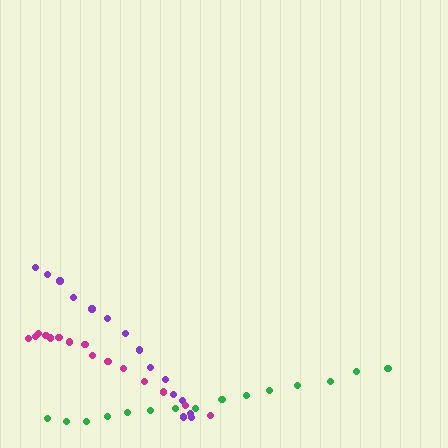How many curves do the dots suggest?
There are 3 distinct paths.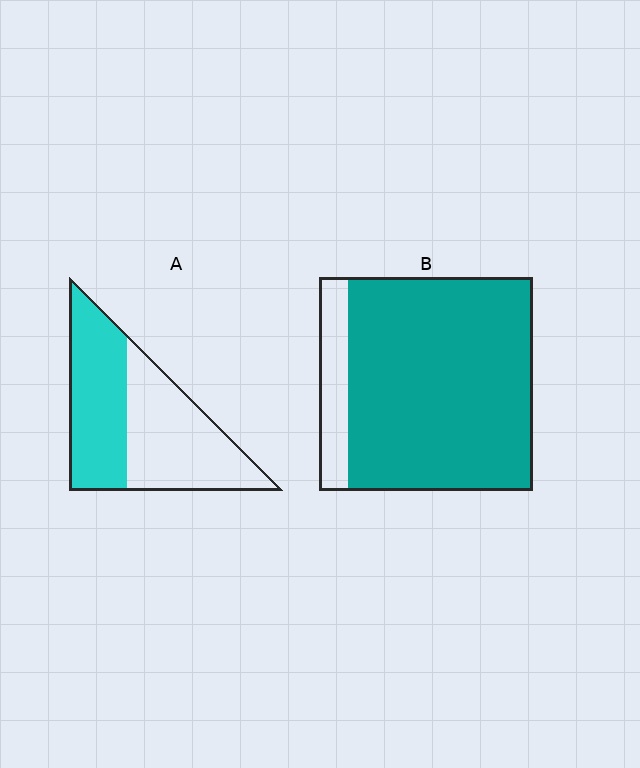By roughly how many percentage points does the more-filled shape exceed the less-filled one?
By roughly 40 percentage points (B over A).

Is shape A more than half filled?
Roughly half.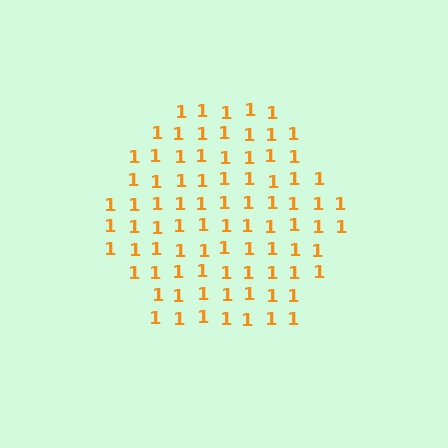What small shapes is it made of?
It is made of small digit 1's.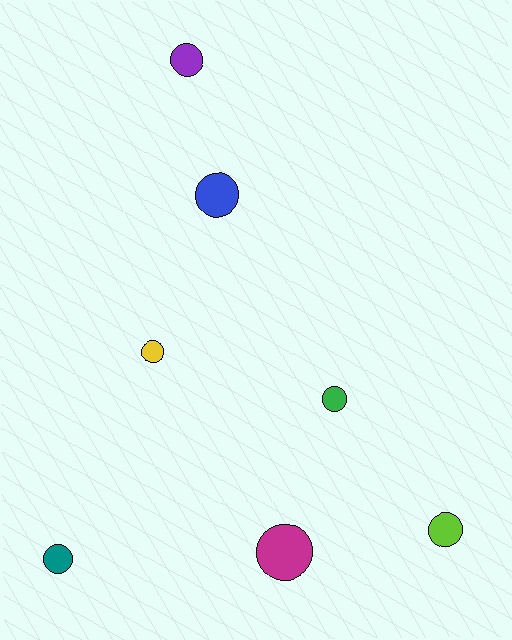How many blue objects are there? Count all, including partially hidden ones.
There is 1 blue object.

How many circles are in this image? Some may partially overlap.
There are 7 circles.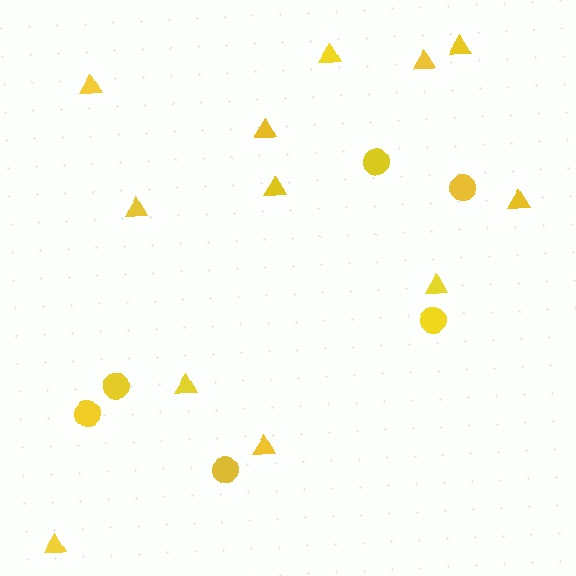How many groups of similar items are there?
There are 2 groups: one group of triangles (12) and one group of circles (6).